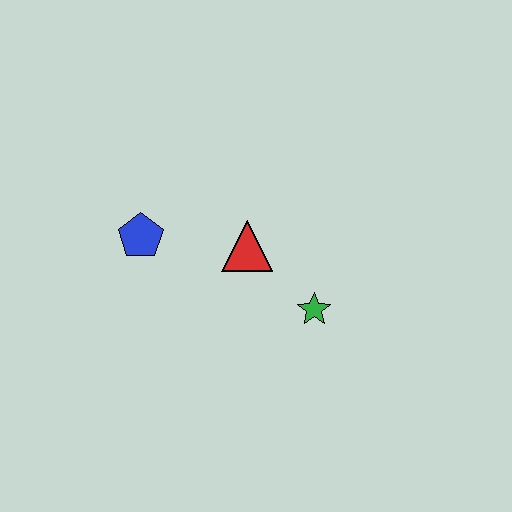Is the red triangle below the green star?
No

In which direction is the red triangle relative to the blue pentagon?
The red triangle is to the right of the blue pentagon.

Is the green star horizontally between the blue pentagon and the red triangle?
No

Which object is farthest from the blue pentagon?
The green star is farthest from the blue pentagon.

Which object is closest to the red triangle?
The green star is closest to the red triangle.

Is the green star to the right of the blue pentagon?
Yes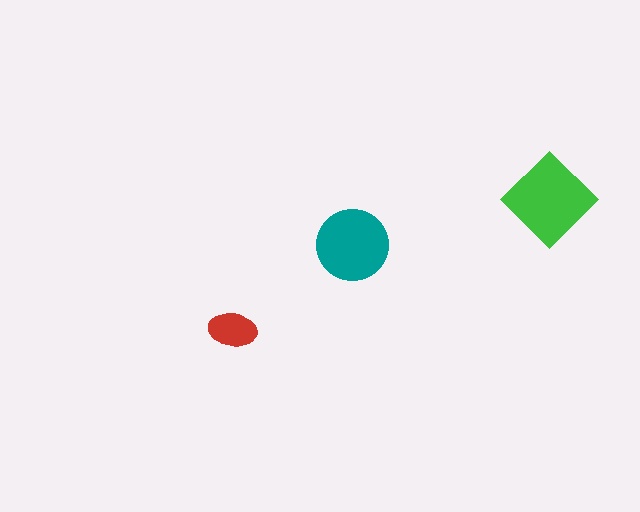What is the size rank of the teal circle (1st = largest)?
2nd.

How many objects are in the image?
There are 3 objects in the image.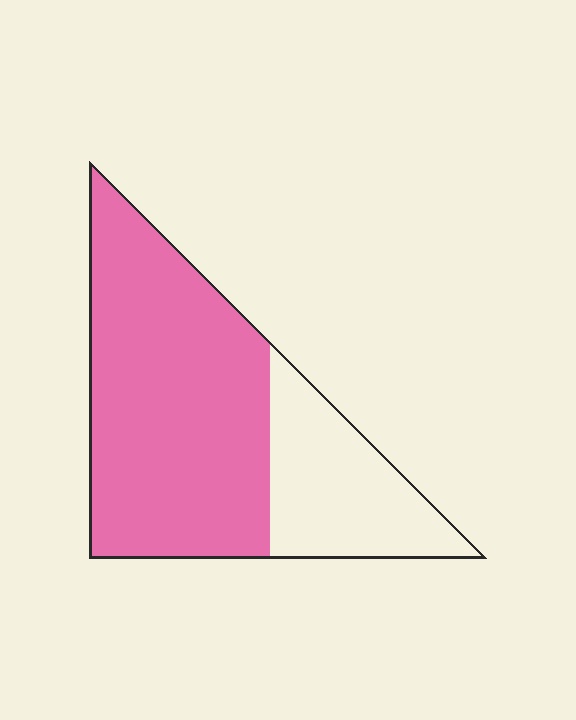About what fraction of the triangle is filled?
About two thirds (2/3).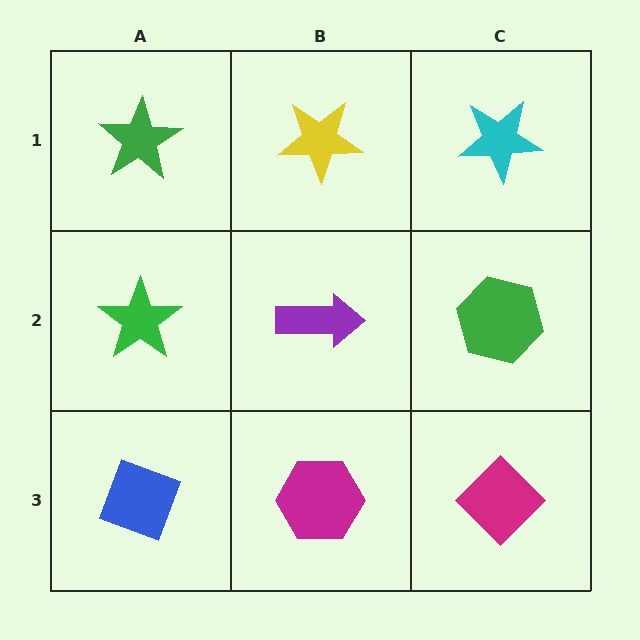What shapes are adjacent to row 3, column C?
A green hexagon (row 2, column C), a magenta hexagon (row 3, column B).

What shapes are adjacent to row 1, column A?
A green star (row 2, column A), a yellow star (row 1, column B).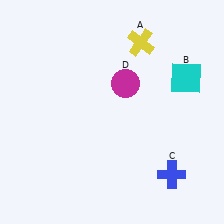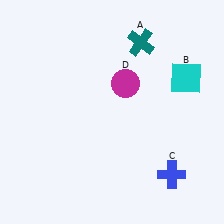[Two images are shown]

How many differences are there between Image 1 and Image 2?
There is 1 difference between the two images.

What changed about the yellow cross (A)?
In Image 1, A is yellow. In Image 2, it changed to teal.